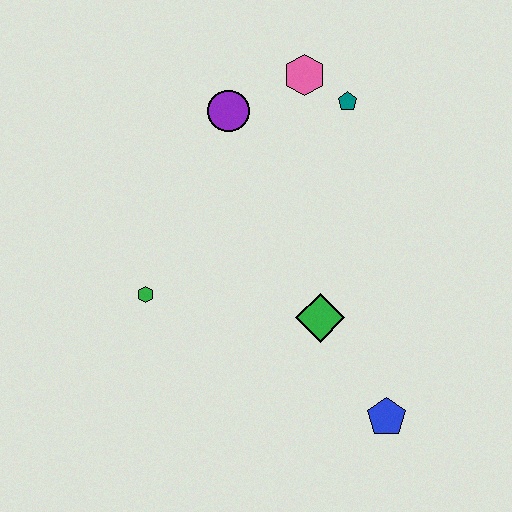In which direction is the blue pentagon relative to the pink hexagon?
The blue pentagon is below the pink hexagon.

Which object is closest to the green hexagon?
The green diamond is closest to the green hexagon.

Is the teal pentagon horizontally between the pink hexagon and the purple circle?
No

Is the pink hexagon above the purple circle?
Yes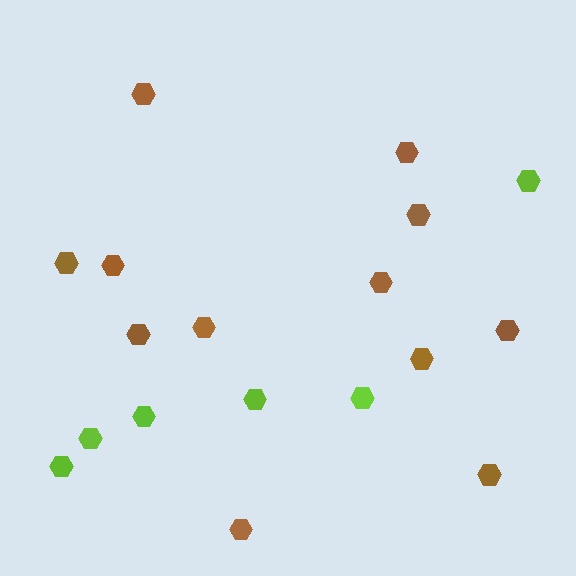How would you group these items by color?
There are 2 groups: one group of brown hexagons (12) and one group of lime hexagons (6).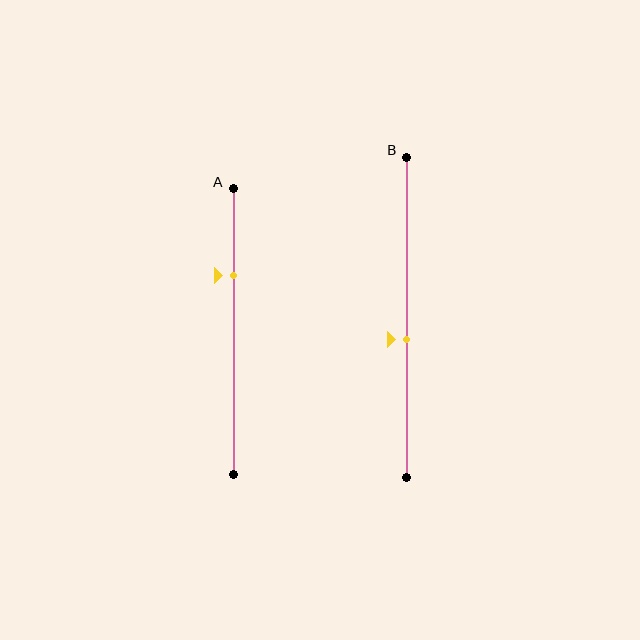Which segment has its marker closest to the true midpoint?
Segment B has its marker closest to the true midpoint.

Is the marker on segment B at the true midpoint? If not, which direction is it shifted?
No, the marker on segment B is shifted downward by about 7% of the segment length.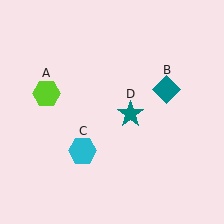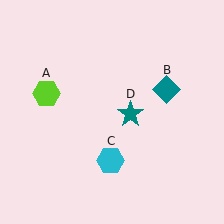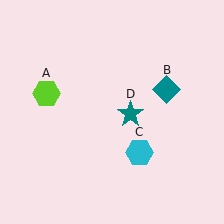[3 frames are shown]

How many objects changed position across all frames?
1 object changed position: cyan hexagon (object C).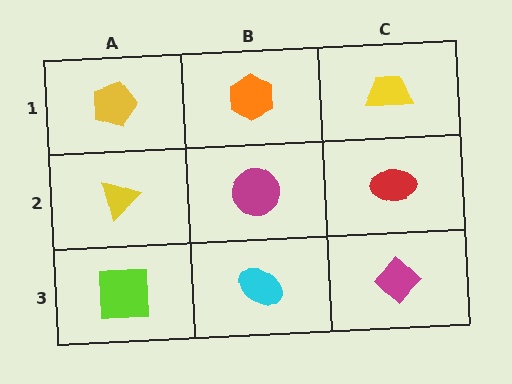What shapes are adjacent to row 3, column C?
A red ellipse (row 2, column C), a cyan ellipse (row 3, column B).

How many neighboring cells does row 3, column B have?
3.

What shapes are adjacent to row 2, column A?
A yellow pentagon (row 1, column A), a lime square (row 3, column A), a magenta circle (row 2, column B).